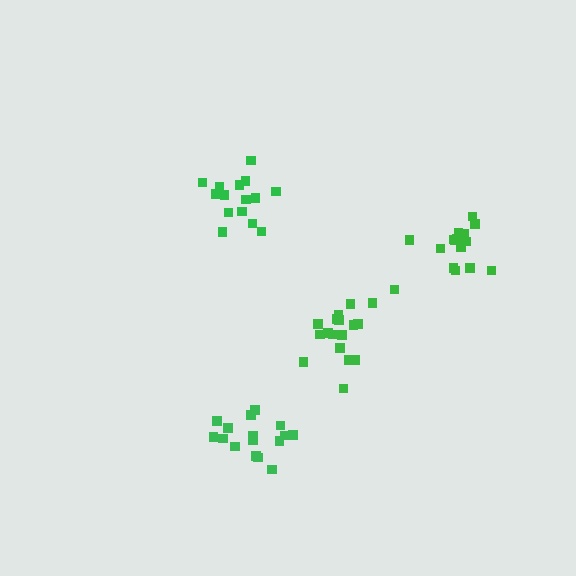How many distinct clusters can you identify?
There are 4 distinct clusters.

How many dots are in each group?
Group 1: 15 dots, Group 2: 16 dots, Group 3: 15 dots, Group 4: 19 dots (65 total).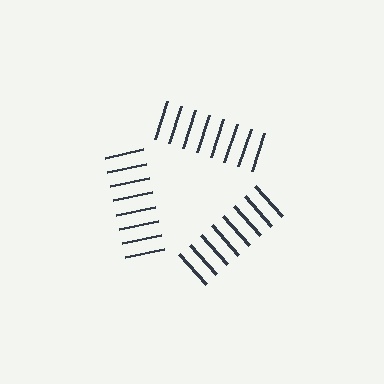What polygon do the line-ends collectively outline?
An illusory triangle — the line segments terminate on its edges but no continuous stroke is drawn.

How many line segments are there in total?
24 — 8 along each of the 3 edges.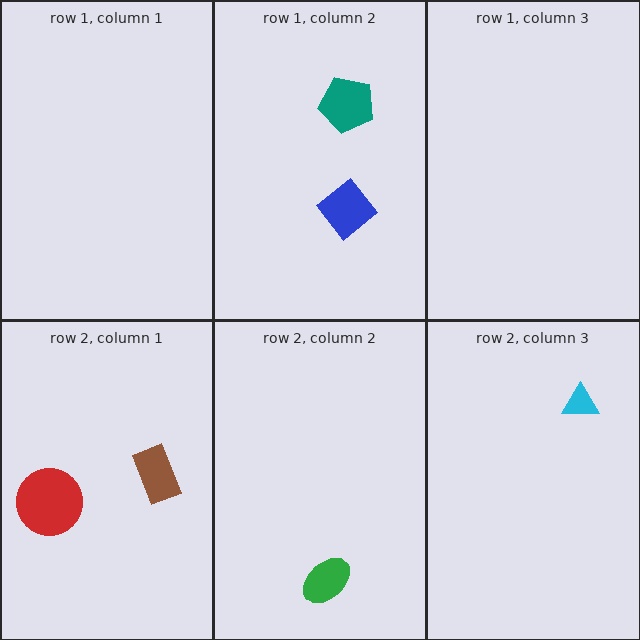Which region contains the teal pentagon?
The row 1, column 2 region.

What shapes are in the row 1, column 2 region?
The teal pentagon, the blue diamond.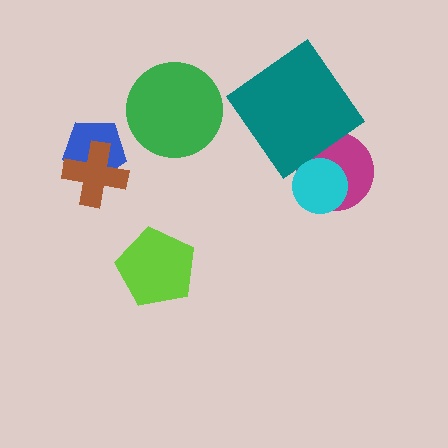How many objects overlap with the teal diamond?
1 object overlaps with the teal diamond.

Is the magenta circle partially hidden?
Yes, it is partially covered by another shape.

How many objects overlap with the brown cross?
1 object overlaps with the brown cross.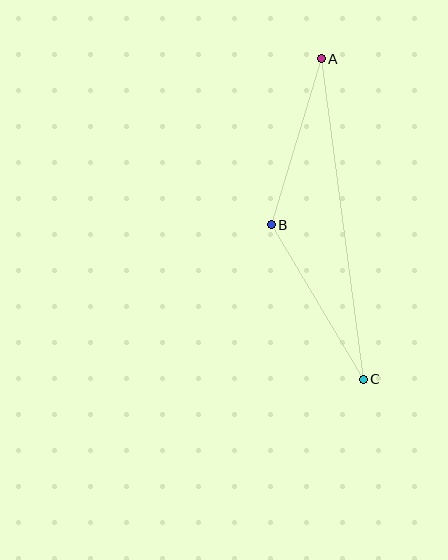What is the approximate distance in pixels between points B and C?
The distance between B and C is approximately 180 pixels.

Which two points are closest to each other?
Points A and B are closest to each other.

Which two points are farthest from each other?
Points A and C are farthest from each other.